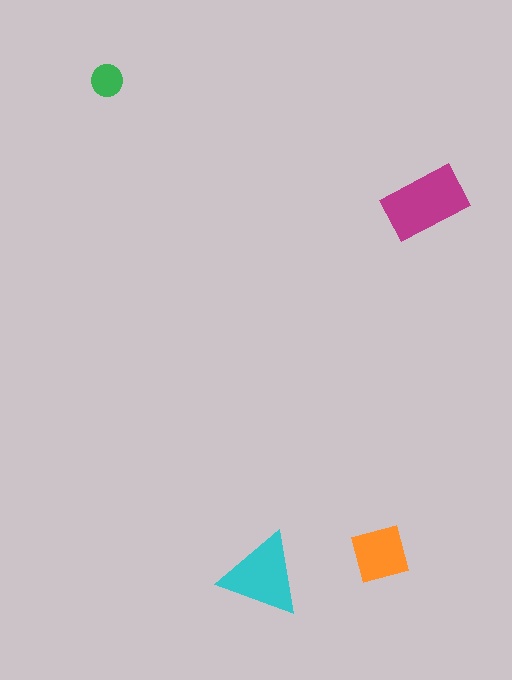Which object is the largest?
The magenta rectangle.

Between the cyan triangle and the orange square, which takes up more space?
The cyan triangle.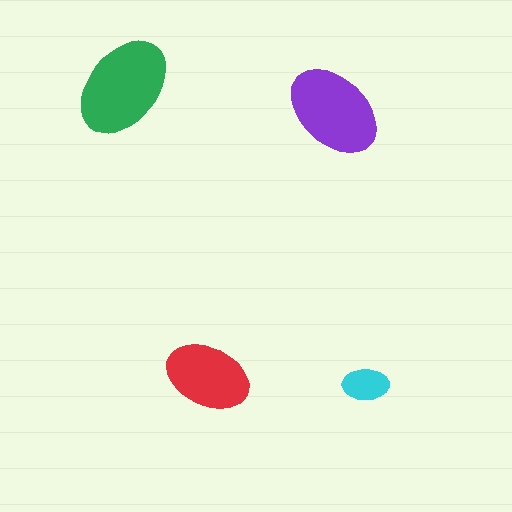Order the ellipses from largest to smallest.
the green one, the purple one, the red one, the cyan one.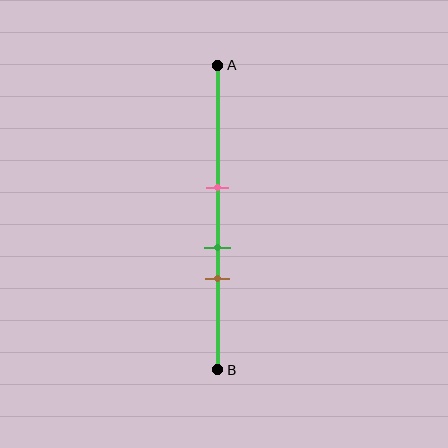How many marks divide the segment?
There are 3 marks dividing the segment.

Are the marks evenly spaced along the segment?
Yes, the marks are approximately evenly spaced.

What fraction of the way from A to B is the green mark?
The green mark is approximately 60% (0.6) of the way from A to B.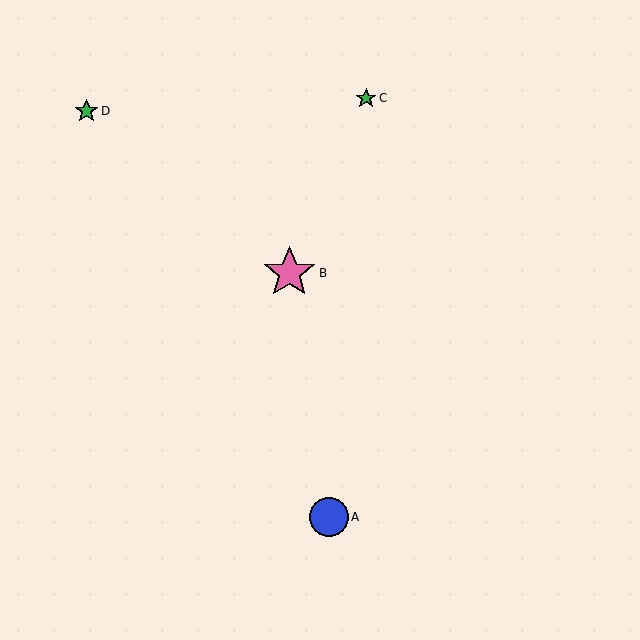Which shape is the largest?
The pink star (labeled B) is the largest.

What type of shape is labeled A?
Shape A is a blue circle.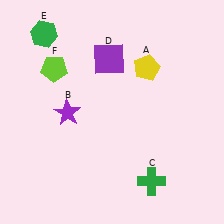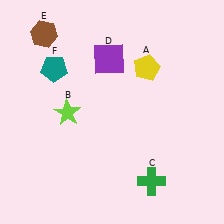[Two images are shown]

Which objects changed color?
B changed from purple to lime. E changed from green to brown. F changed from lime to teal.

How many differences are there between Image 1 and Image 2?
There are 3 differences between the two images.